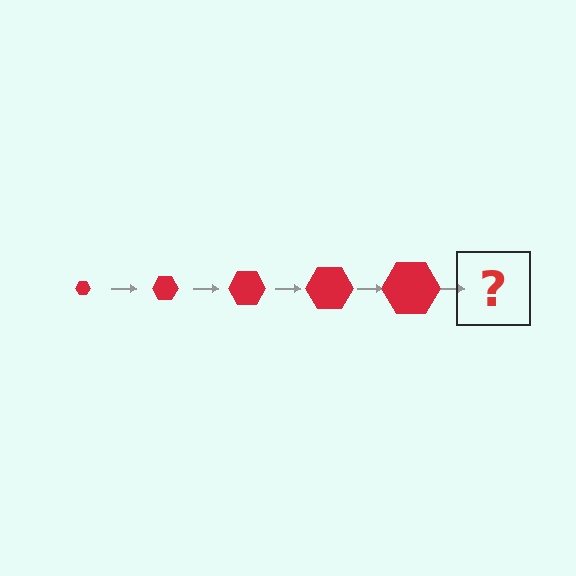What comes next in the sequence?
The next element should be a red hexagon, larger than the previous one.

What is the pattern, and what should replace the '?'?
The pattern is that the hexagon gets progressively larger each step. The '?' should be a red hexagon, larger than the previous one.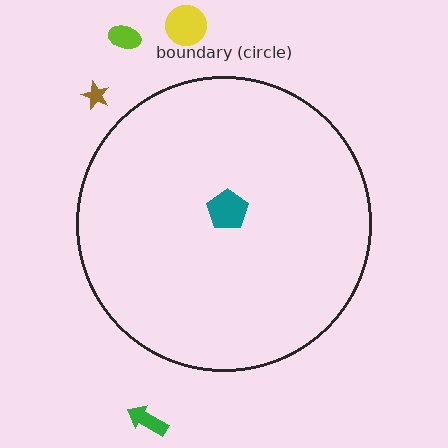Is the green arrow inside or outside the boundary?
Outside.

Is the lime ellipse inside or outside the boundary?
Outside.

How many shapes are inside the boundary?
1 inside, 4 outside.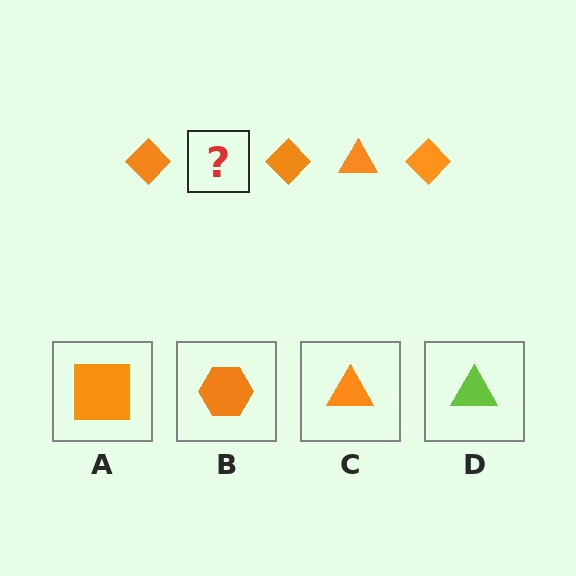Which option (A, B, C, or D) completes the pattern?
C.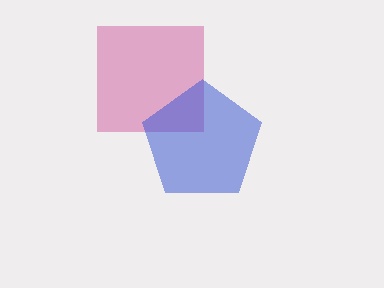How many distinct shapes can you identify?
There are 2 distinct shapes: a magenta square, a blue pentagon.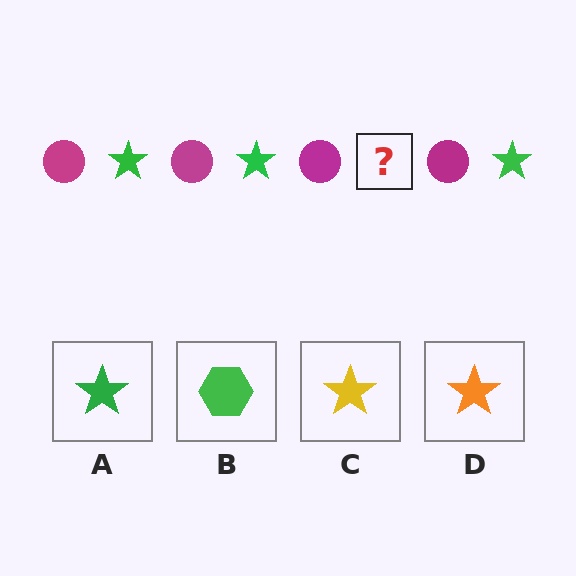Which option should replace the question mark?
Option A.